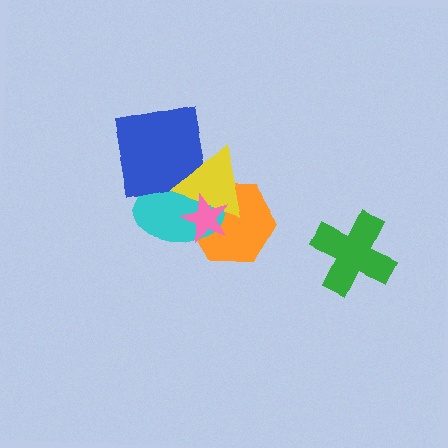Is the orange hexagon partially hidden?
Yes, it is partially covered by another shape.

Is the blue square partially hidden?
Yes, it is partially covered by another shape.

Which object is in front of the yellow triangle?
The pink star is in front of the yellow triangle.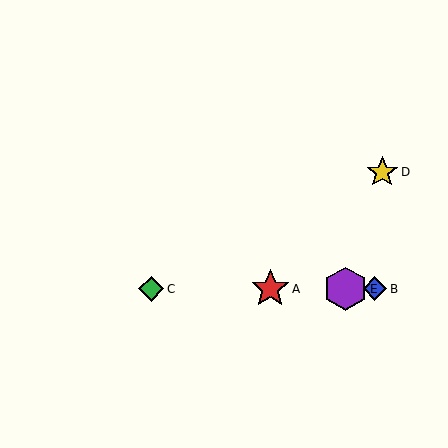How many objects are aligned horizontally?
4 objects (A, B, C, E) are aligned horizontally.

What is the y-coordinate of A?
Object A is at y≈289.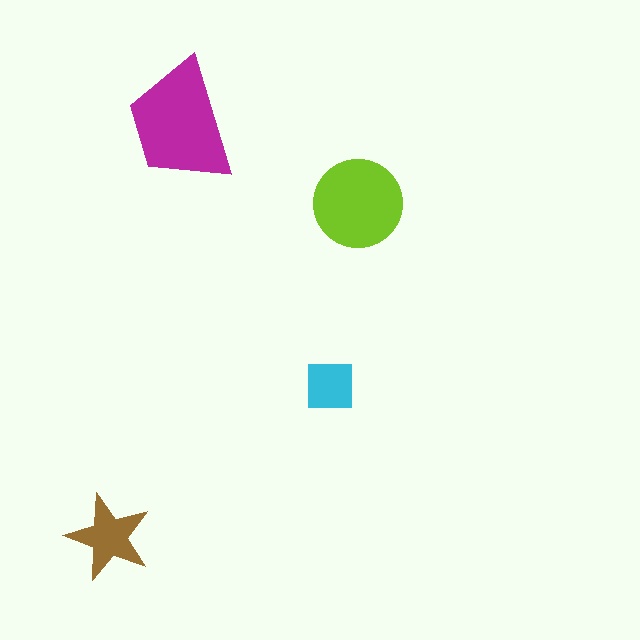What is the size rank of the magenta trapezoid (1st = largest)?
1st.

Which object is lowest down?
The brown star is bottommost.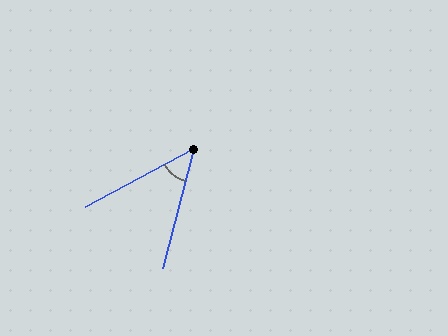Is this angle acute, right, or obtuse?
It is acute.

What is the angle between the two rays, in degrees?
Approximately 47 degrees.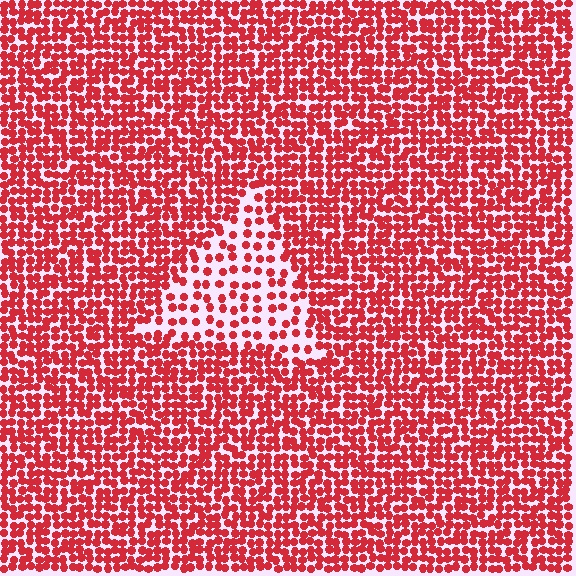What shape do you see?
I see a triangle.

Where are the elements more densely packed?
The elements are more densely packed outside the triangle boundary.